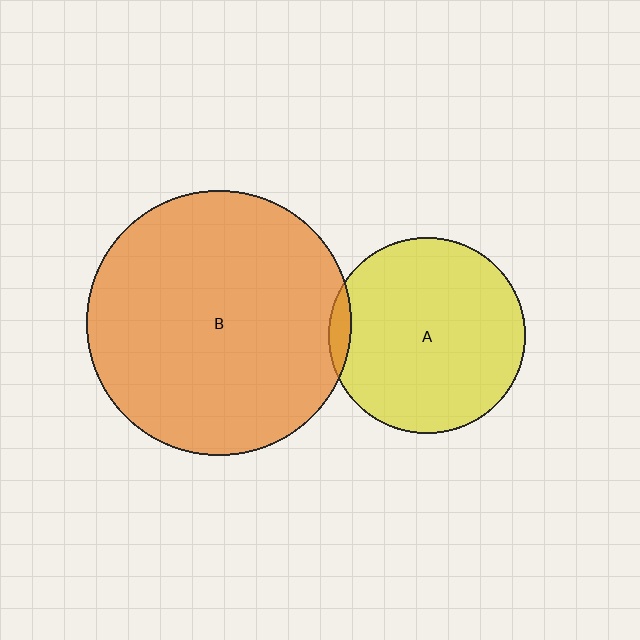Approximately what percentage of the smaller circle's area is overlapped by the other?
Approximately 5%.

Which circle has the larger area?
Circle B (orange).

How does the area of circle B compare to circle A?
Approximately 1.8 times.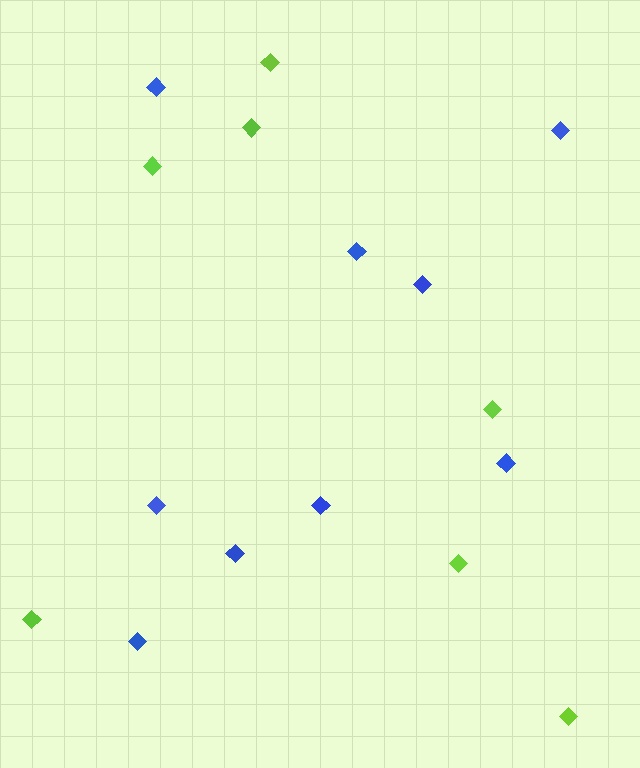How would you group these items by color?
There are 2 groups: one group of blue diamonds (9) and one group of lime diamonds (7).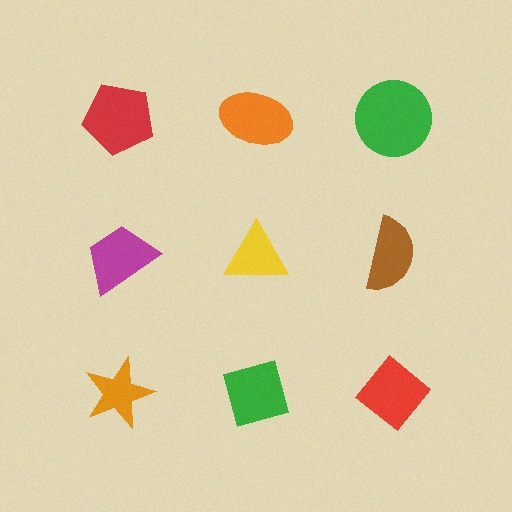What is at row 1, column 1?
A red pentagon.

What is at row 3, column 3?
A red diamond.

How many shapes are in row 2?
3 shapes.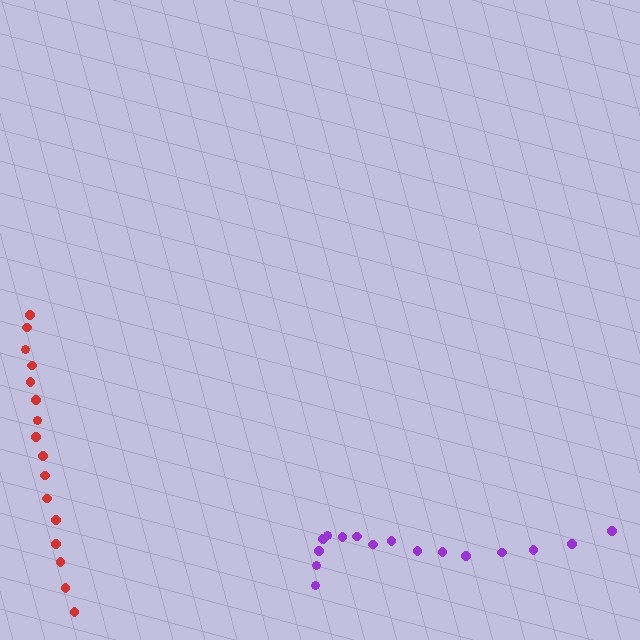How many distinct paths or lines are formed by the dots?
There are 2 distinct paths.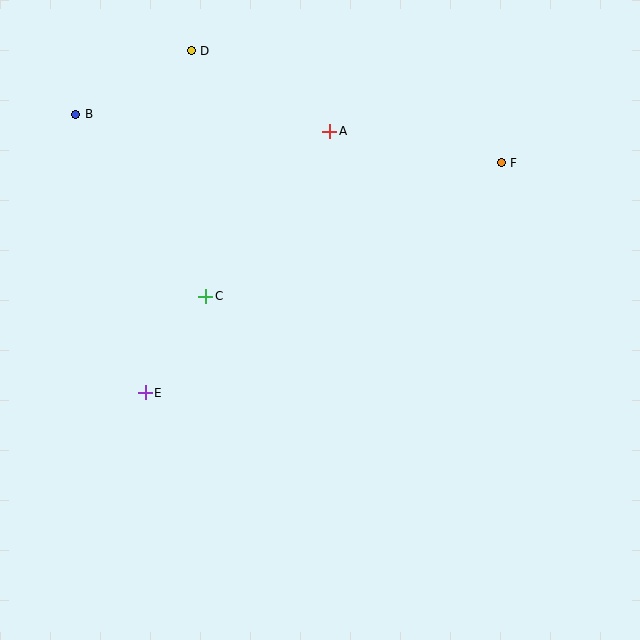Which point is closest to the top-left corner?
Point B is closest to the top-left corner.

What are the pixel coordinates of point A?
Point A is at (330, 131).